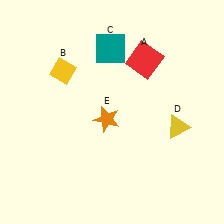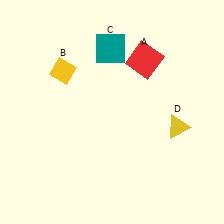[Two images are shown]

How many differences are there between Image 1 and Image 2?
There is 1 difference between the two images.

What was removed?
The orange star (E) was removed in Image 2.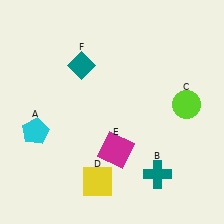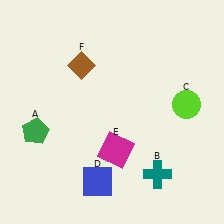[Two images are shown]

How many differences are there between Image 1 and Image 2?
There are 3 differences between the two images.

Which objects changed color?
A changed from cyan to green. D changed from yellow to blue. F changed from teal to brown.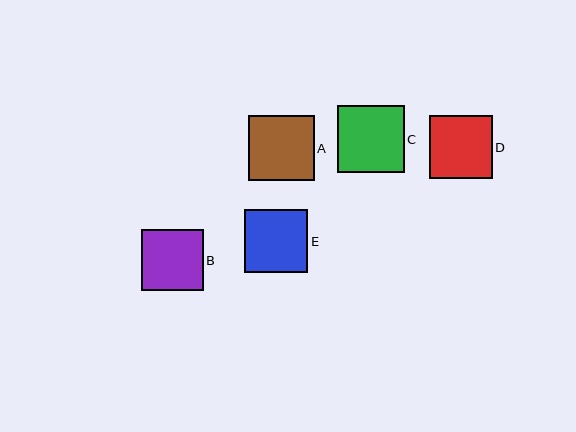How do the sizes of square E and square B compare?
Square E and square B are approximately the same size.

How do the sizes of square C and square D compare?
Square C and square D are approximately the same size.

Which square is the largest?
Square C is the largest with a size of approximately 67 pixels.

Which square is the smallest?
Square B is the smallest with a size of approximately 61 pixels.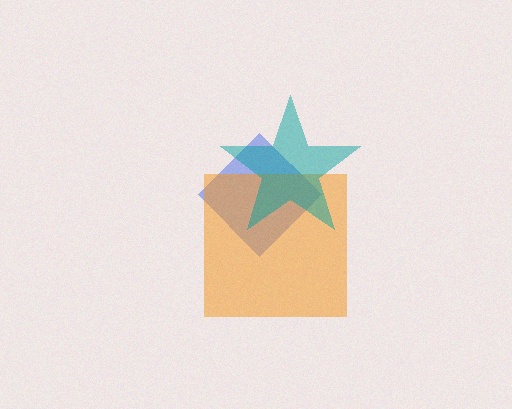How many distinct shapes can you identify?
There are 3 distinct shapes: a blue diamond, an orange square, a teal star.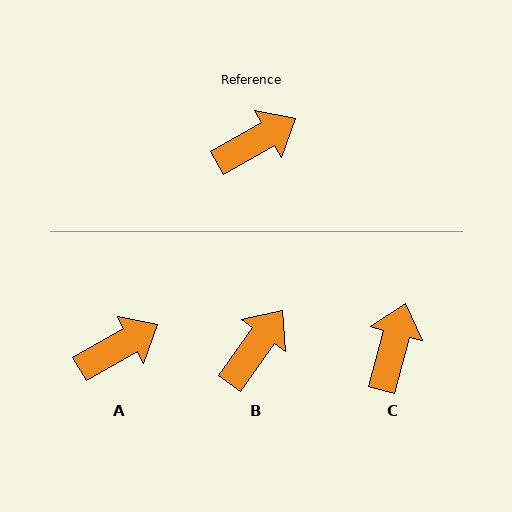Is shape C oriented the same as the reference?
No, it is off by about 45 degrees.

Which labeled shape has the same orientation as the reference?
A.